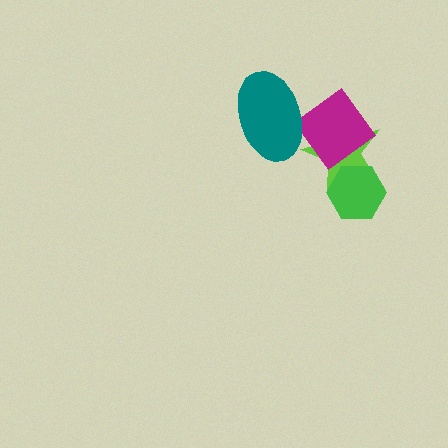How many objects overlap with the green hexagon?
1 object overlaps with the green hexagon.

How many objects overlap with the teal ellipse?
1 object overlaps with the teal ellipse.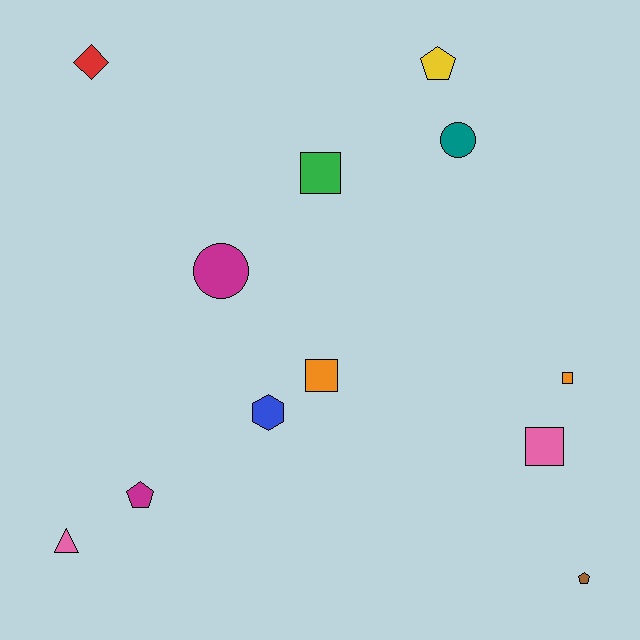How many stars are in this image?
There are no stars.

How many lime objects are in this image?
There are no lime objects.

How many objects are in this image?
There are 12 objects.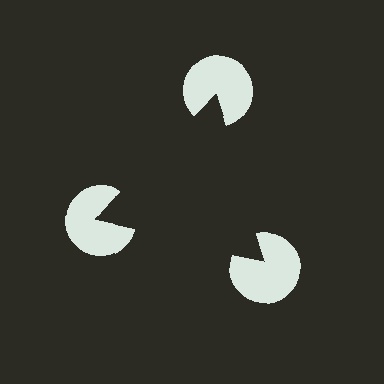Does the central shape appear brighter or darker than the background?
It typically appears slightly darker than the background, even though no actual brightness change is drawn.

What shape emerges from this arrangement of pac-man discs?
An illusory triangle — its edges are inferred from the aligned wedge cuts in the pac-man discs, not physically drawn.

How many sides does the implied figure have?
3 sides.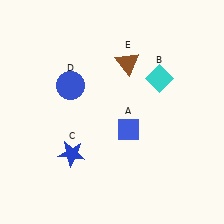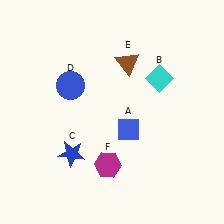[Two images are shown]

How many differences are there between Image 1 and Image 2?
There is 1 difference between the two images.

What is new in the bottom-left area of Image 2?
A magenta hexagon (F) was added in the bottom-left area of Image 2.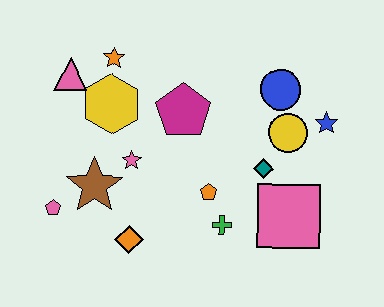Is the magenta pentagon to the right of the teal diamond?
No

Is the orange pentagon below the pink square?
No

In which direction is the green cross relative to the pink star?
The green cross is to the right of the pink star.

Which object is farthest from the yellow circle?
The pink pentagon is farthest from the yellow circle.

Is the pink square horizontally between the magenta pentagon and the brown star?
No